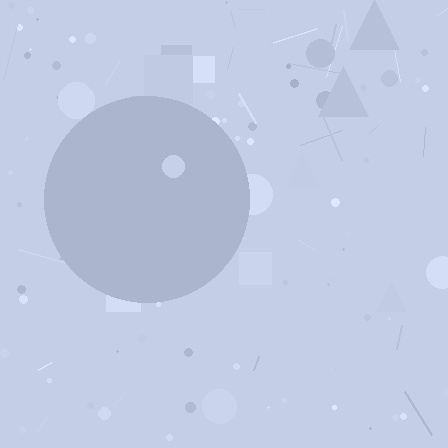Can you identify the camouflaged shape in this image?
The camouflaged shape is a circle.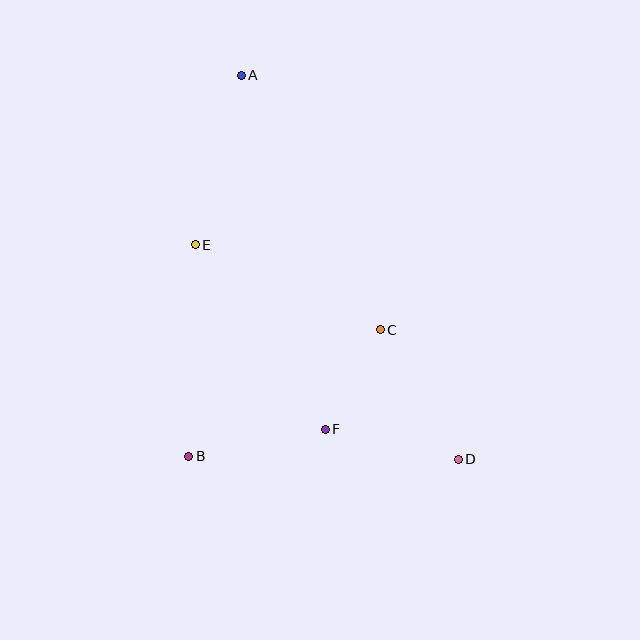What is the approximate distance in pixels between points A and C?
The distance between A and C is approximately 290 pixels.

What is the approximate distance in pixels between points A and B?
The distance between A and B is approximately 385 pixels.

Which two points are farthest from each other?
Points A and D are farthest from each other.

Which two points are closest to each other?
Points C and F are closest to each other.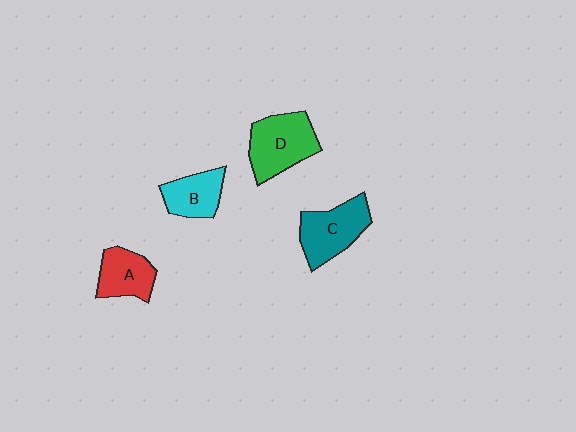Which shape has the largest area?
Shape D (green).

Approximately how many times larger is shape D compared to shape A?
Approximately 1.5 times.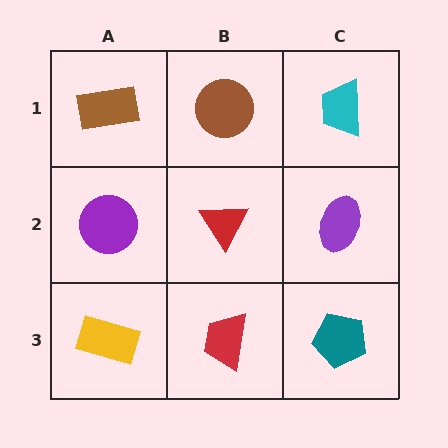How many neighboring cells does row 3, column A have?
2.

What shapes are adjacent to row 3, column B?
A red triangle (row 2, column B), a yellow rectangle (row 3, column A), a teal pentagon (row 3, column C).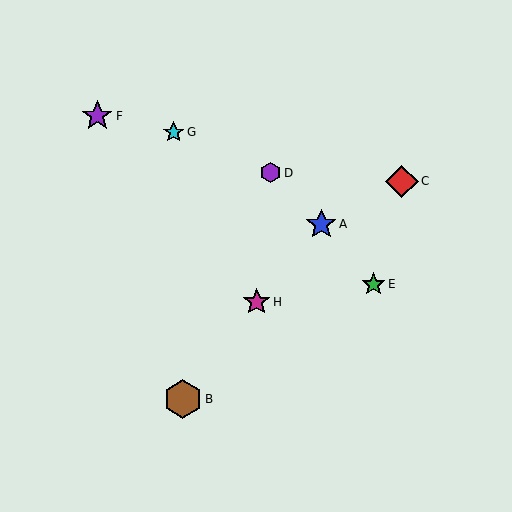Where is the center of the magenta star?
The center of the magenta star is at (257, 302).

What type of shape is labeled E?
Shape E is a green star.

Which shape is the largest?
The brown hexagon (labeled B) is the largest.